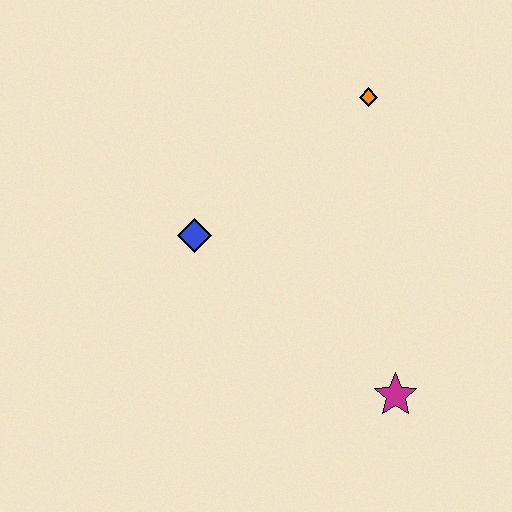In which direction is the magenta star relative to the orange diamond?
The magenta star is below the orange diamond.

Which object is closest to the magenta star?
The blue diamond is closest to the magenta star.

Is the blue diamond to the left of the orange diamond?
Yes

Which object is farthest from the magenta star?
The orange diamond is farthest from the magenta star.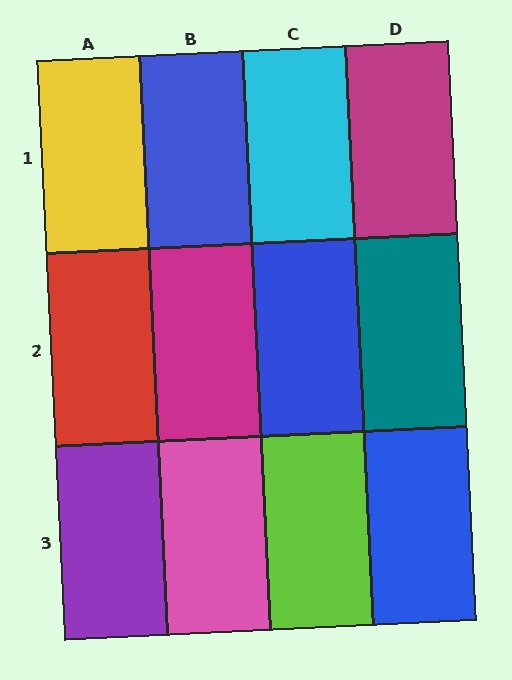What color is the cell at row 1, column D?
Magenta.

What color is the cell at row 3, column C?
Lime.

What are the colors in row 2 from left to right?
Red, magenta, blue, teal.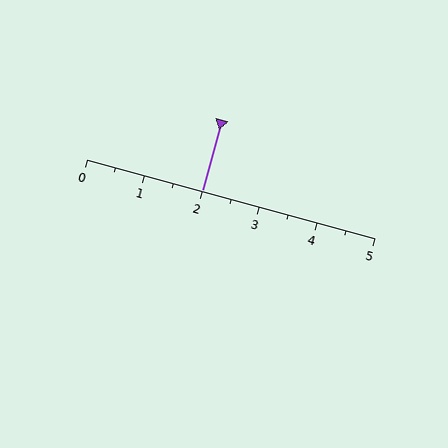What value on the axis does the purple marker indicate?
The marker indicates approximately 2.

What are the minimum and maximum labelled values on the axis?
The axis runs from 0 to 5.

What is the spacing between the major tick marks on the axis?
The major ticks are spaced 1 apart.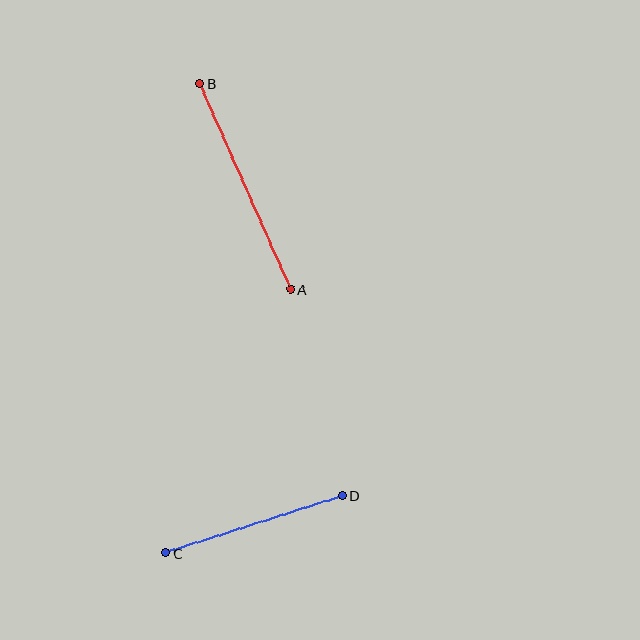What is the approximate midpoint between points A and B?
The midpoint is at approximately (245, 186) pixels.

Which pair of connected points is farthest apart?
Points A and B are farthest apart.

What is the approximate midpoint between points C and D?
The midpoint is at approximately (254, 524) pixels.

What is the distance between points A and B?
The distance is approximately 225 pixels.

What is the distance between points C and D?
The distance is approximately 186 pixels.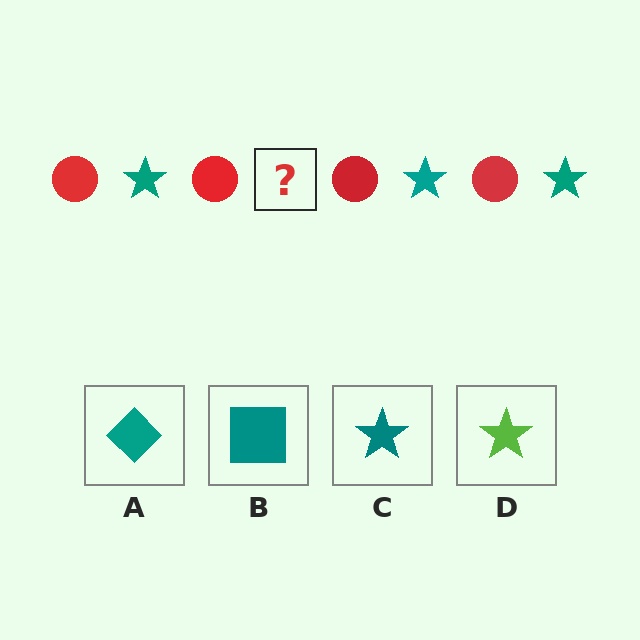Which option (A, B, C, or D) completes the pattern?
C.